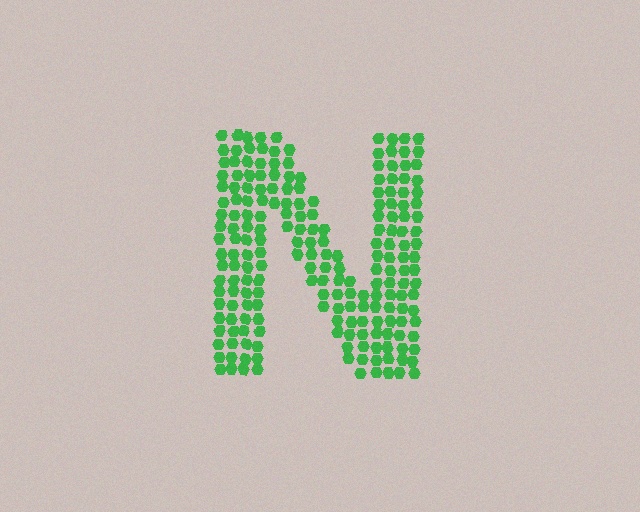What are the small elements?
The small elements are hexagons.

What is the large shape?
The large shape is the letter N.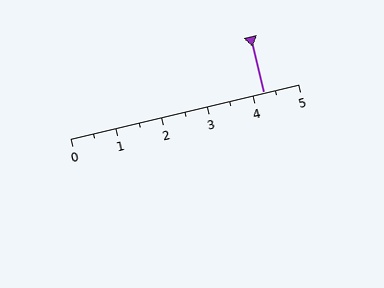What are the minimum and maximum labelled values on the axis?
The axis runs from 0 to 5.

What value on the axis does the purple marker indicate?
The marker indicates approximately 4.2.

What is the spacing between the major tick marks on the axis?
The major ticks are spaced 1 apart.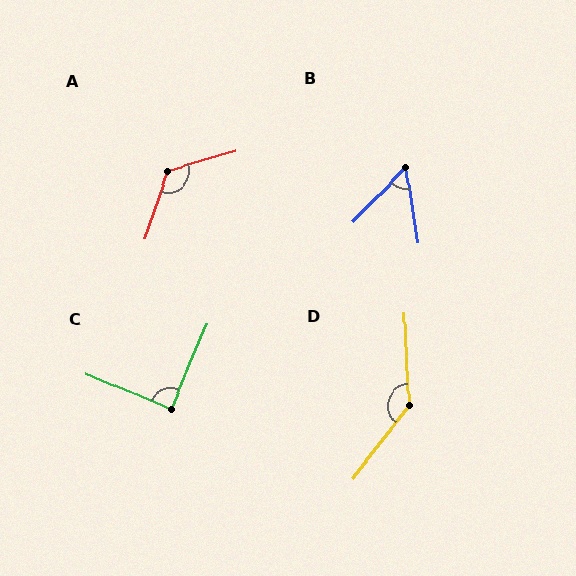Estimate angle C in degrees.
Approximately 90 degrees.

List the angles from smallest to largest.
B (53°), C (90°), A (125°), D (140°).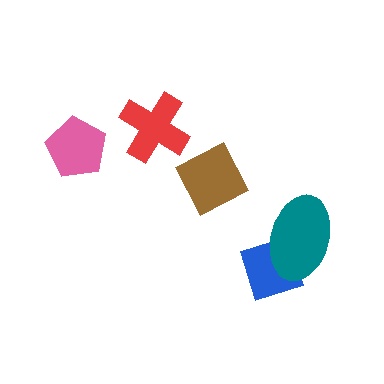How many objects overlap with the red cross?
0 objects overlap with the red cross.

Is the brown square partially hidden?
No, no other shape covers it.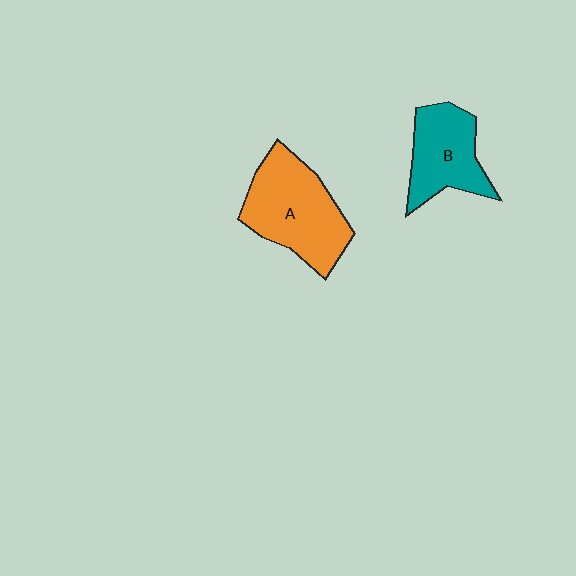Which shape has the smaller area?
Shape B (teal).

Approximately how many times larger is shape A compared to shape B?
Approximately 1.4 times.